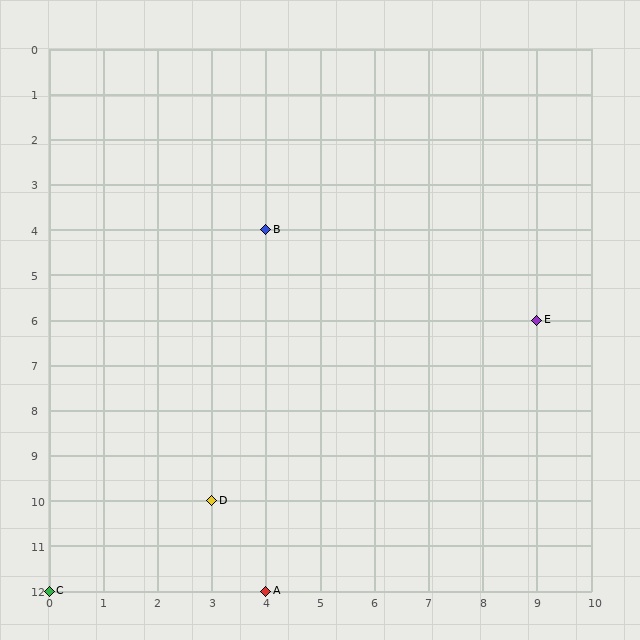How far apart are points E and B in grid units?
Points E and B are 5 columns and 2 rows apart (about 5.4 grid units diagonally).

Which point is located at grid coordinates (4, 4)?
Point B is at (4, 4).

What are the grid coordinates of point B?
Point B is at grid coordinates (4, 4).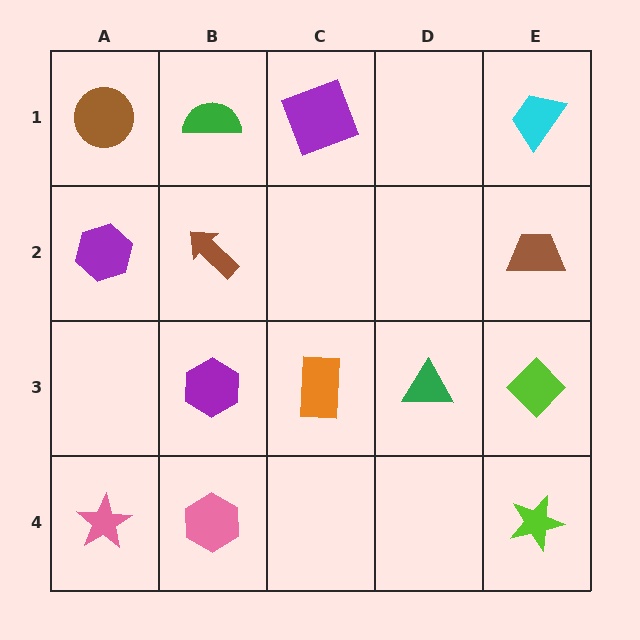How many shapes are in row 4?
3 shapes.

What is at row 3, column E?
A lime diamond.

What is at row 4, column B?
A pink hexagon.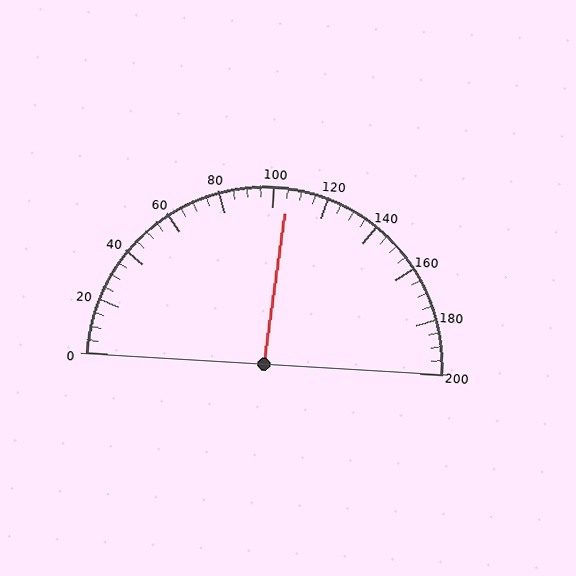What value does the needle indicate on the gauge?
The needle indicates approximately 105.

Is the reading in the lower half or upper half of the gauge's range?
The reading is in the upper half of the range (0 to 200).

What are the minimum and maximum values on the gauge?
The gauge ranges from 0 to 200.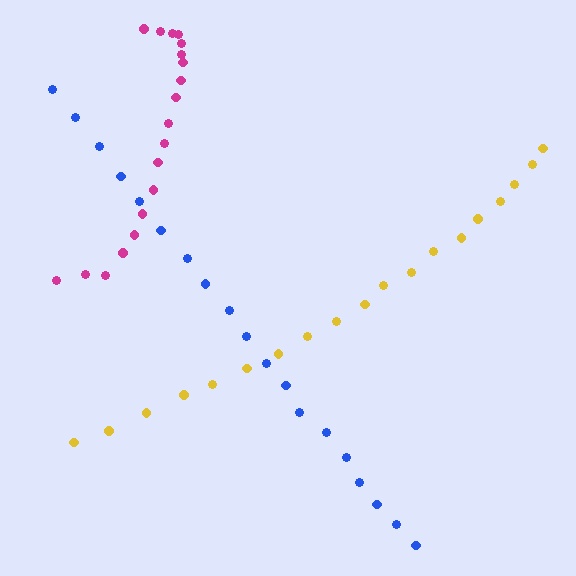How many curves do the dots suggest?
There are 3 distinct paths.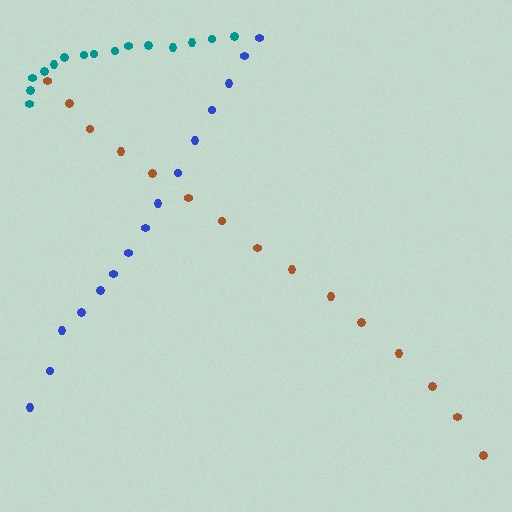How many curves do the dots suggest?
There are 3 distinct paths.